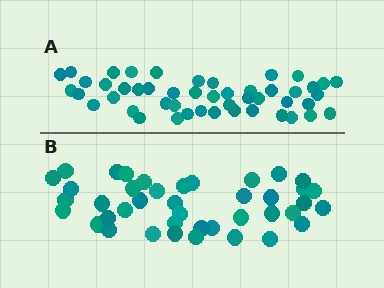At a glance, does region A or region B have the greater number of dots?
Region A (the top region) has more dots.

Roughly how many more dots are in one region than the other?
Region A has roughly 8 or so more dots than region B.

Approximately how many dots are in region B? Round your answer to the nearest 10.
About 40 dots. (The exact count is 41, which rounds to 40.)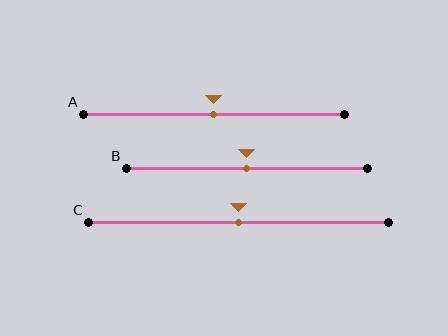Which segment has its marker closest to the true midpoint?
Segment A has its marker closest to the true midpoint.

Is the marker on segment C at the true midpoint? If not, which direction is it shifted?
Yes, the marker on segment C is at the true midpoint.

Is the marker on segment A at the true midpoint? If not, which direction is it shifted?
Yes, the marker on segment A is at the true midpoint.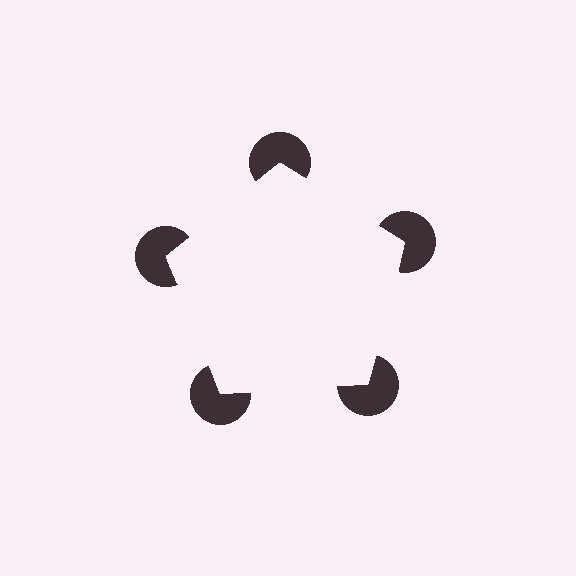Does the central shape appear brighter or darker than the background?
It typically appears slightly brighter than the background, even though no actual brightness change is drawn.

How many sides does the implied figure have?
5 sides.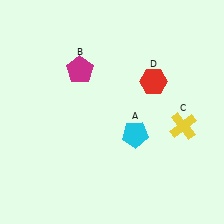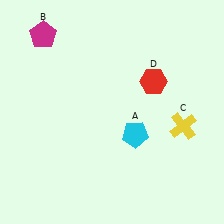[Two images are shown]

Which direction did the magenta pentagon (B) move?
The magenta pentagon (B) moved left.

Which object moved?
The magenta pentagon (B) moved left.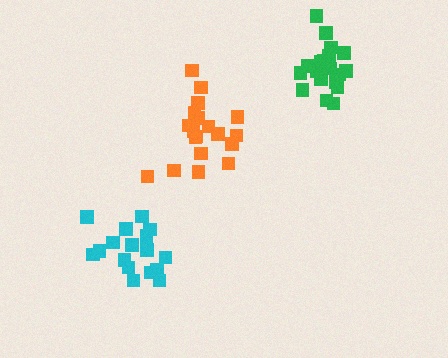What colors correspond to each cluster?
The clusters are colored: orange, cyan, green.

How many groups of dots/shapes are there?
There are 3 groups.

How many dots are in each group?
Group 1: 19 dots, Group 2: 17 dots, Group 3: 20 dots (56 total).